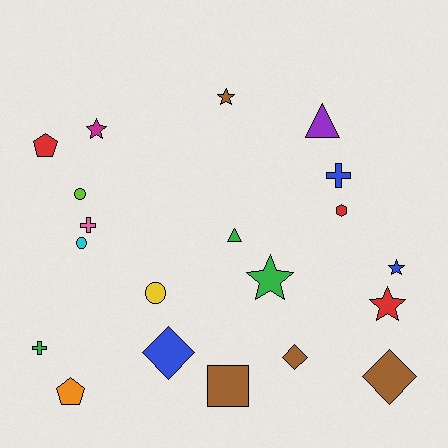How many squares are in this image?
There is 1 square.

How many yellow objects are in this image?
There is 1 yellow object.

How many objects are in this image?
There are 20 objects.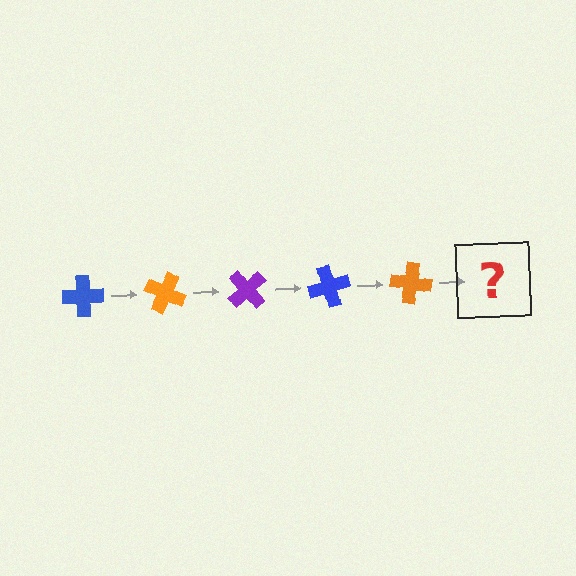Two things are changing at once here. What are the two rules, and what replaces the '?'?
The two rules are that it rotates 25 degrees each step and the color cycles through blue, orange, and purple. The '?' should be a purple cross, rotated 125 degrees from the start.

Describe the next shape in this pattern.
It should be a purple cross, rotated 125 degrees from the start.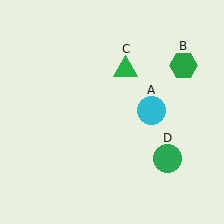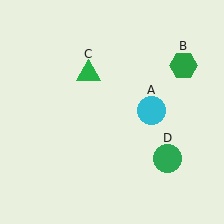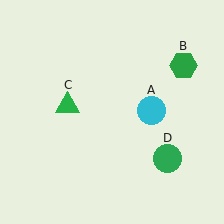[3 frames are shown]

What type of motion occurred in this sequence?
The green triangle (object C) rotated counterclockwise around the center of the scene.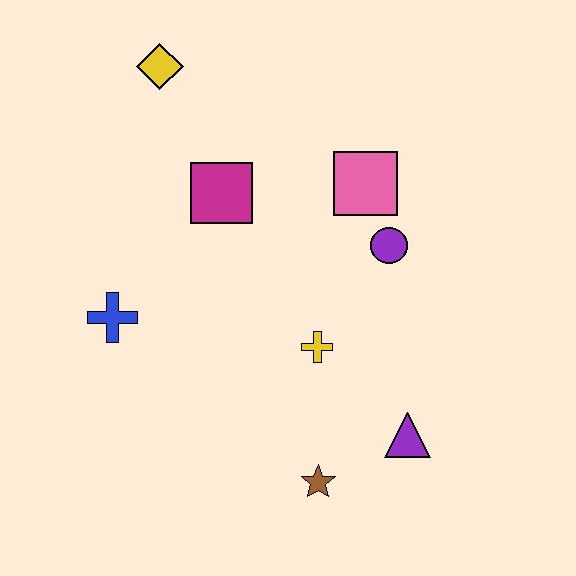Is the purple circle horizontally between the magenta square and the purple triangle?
Yes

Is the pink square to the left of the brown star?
No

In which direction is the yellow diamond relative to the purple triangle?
The yellow diamond is above the purple triangle.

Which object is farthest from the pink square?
The brown star is farthest from the pink square.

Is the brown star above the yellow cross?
No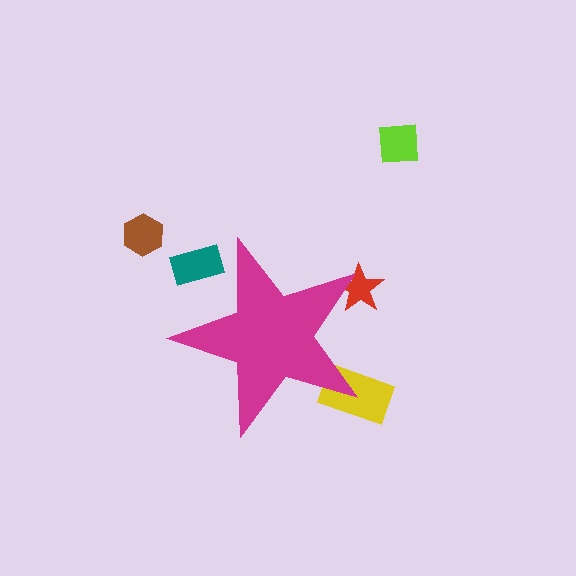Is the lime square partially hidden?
No, the lime square is fully visible.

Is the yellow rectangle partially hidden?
Yes, the yellow rectangle is partially hidden behind the magenta star.